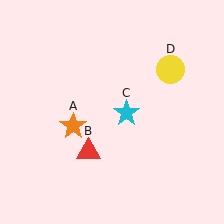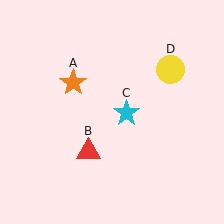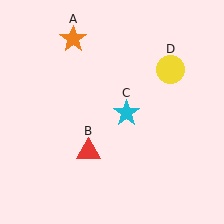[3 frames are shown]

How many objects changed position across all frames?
1 object changed position: orange star (object A).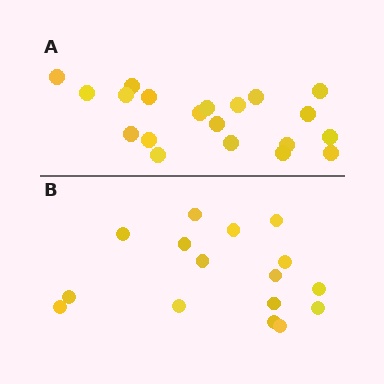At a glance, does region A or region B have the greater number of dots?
Region A (the top region) has more dots.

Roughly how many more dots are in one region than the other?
Region A has about 4 more dots than region B.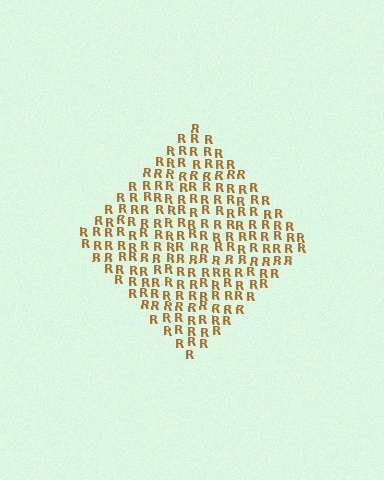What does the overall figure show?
The overall figure shows a diamond.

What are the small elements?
The small elements are letter R's.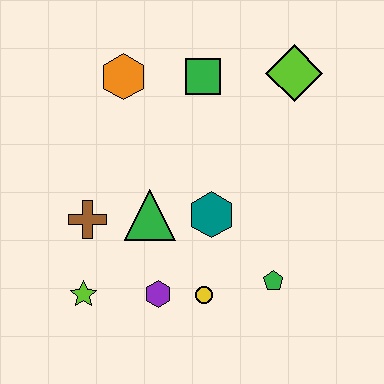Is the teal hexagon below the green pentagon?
No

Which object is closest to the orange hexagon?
The green square is closest to the orange hexagon.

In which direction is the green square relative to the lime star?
The green square is above the lime star.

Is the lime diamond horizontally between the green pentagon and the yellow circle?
No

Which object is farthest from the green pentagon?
The orange hexagon is farthest from the green pentagon.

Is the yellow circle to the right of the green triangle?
Yes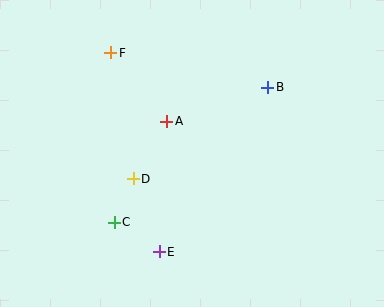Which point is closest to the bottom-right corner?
Point E is closest to the bottom-right corner.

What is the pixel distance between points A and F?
The distance between A and F is 88 pixels.